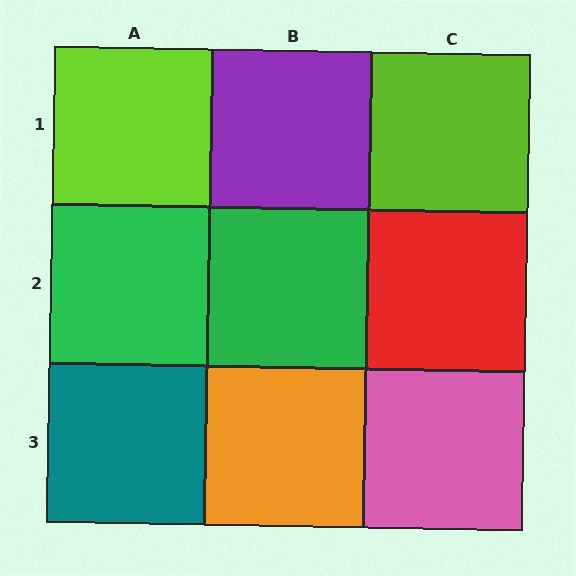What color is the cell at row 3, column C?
Pink.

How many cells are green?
2 cells are green.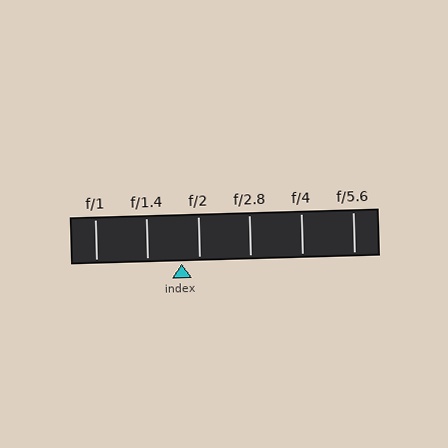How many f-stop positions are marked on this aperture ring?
There are 6 f-stop positions marked.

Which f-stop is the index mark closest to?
The index mark is closest to f/2.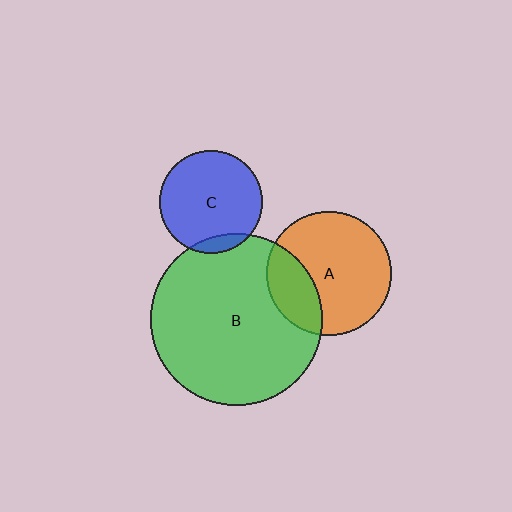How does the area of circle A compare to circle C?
Approximately 1.5 times.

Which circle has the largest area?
Circle B (green).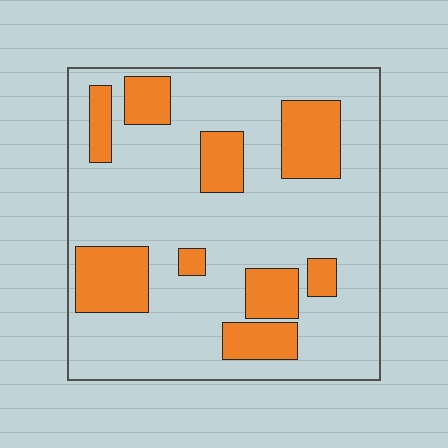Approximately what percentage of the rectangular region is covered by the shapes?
Approximately 25%.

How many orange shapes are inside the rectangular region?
9.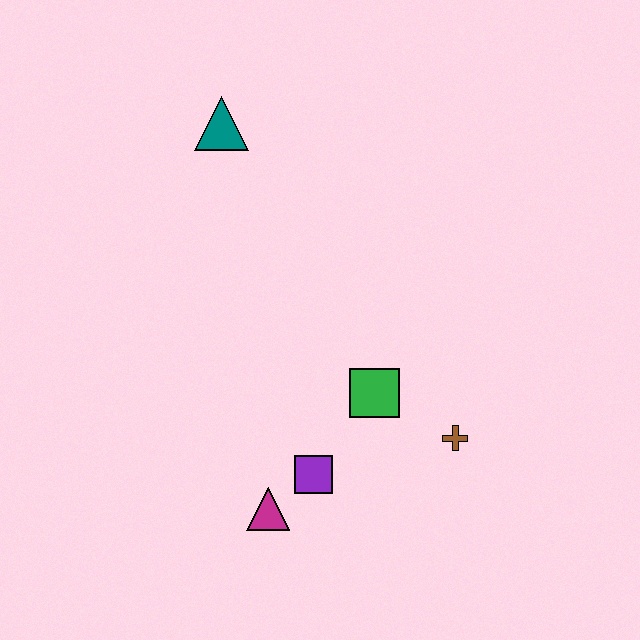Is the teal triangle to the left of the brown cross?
Yes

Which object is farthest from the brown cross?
The teal triangle is farthest from the brown cross.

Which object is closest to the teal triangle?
The green square is closest to the teal triangle.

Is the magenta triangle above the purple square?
No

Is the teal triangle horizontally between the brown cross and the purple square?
No